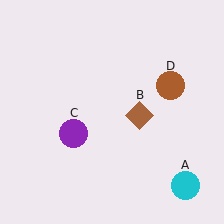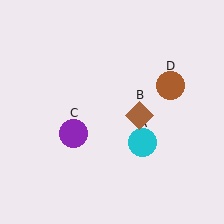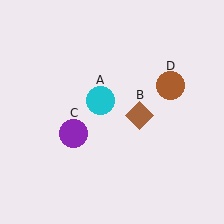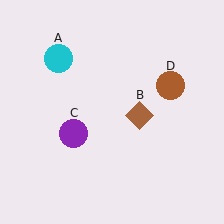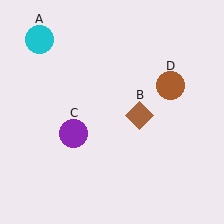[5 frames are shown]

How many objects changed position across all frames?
1 object changed position: cyan circle (object A).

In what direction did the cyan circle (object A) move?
The cyan circle (object A) moved up and to the left.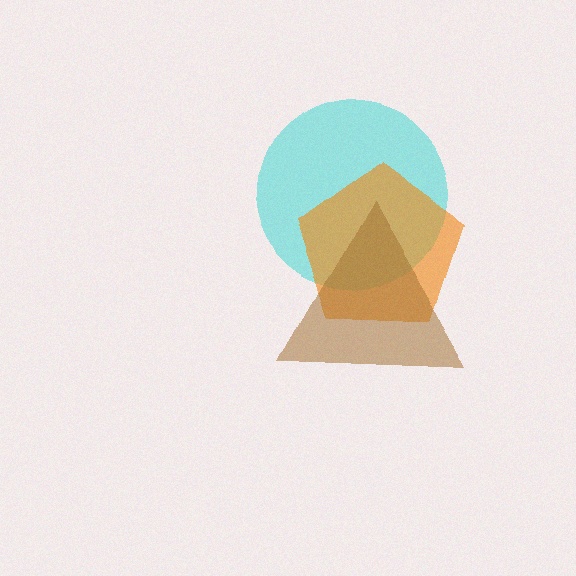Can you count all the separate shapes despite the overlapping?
Yes, there are 3 separate shapes.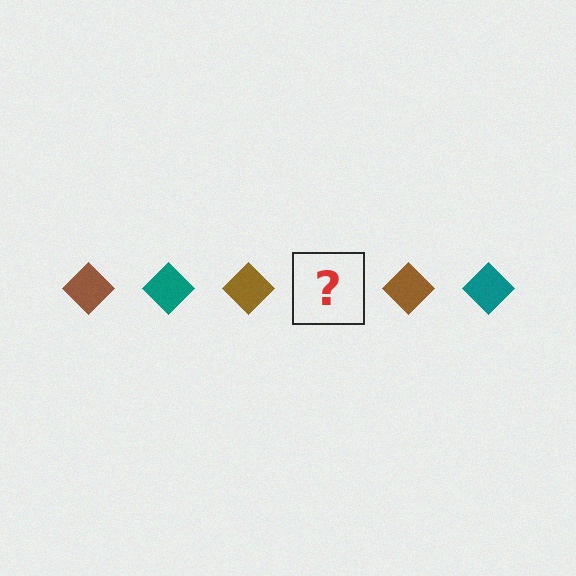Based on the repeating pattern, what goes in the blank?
The blank should be a teal diamond.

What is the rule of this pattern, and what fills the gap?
The rule is that the pattern cycles through brown, teal diamonds. The gap should be filled with a teal diamond.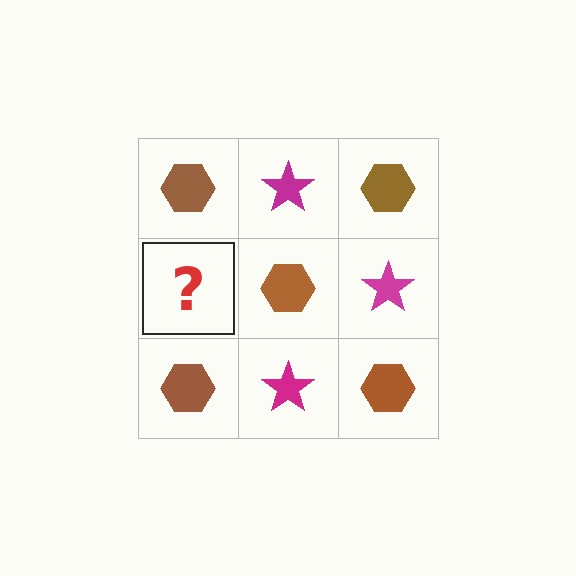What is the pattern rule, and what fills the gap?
The rule is that it alternates brown hexagon and magenta star in a checkerboard pattern. The gap should be filled with a magenta star.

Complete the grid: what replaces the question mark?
The question mark should be replaced with a magenta star.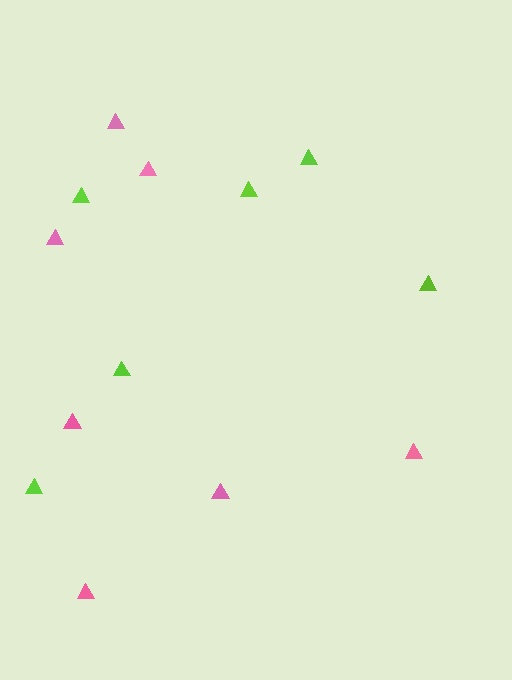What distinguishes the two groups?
There are 2 groups: one group of lime triangles (6) and one group of pink triangles (7).